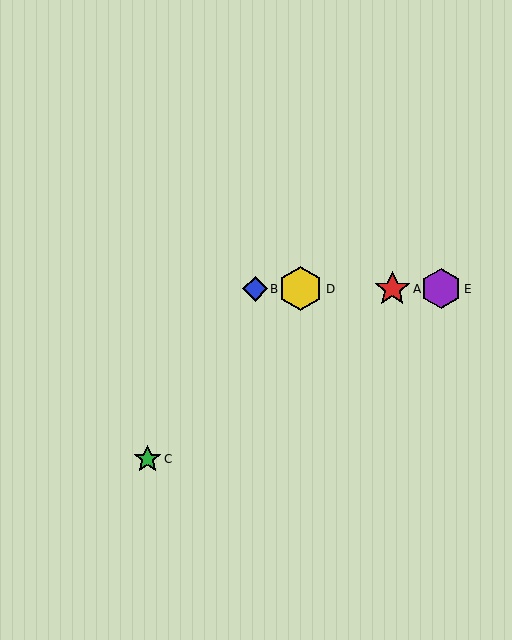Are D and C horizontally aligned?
No, D is at y≈289 and C is at y≈459.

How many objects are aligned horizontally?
4 objects (A, B, D, E) are aligned horizontally.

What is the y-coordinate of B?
Object B is at y≈289.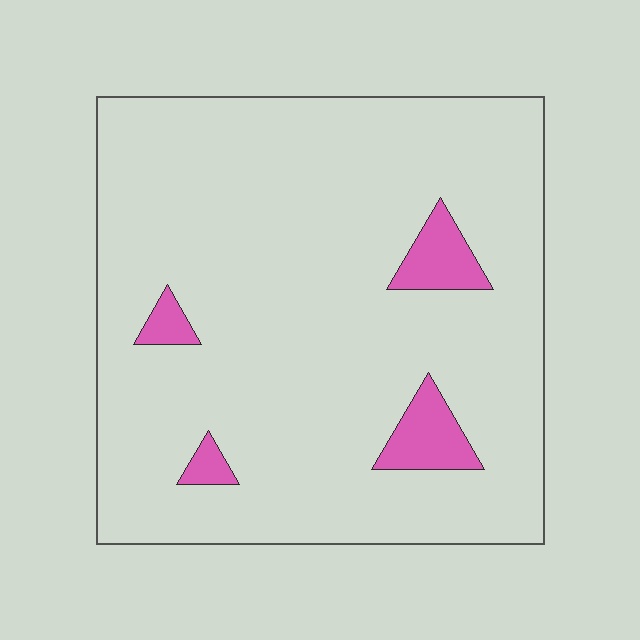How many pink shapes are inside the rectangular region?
4.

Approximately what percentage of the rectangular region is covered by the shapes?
Approximately 5%.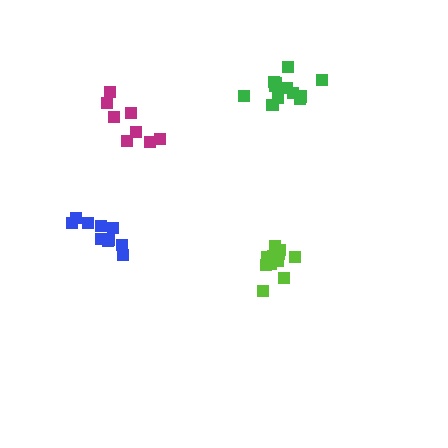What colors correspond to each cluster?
The clusters are colored: lime, green, blue, magenta.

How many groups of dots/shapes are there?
There are 4 groups.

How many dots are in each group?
Group 1: 12 dots, Group 2: 12 dots, Group 3: 10 dots, Group 4: 8 dots (42 total).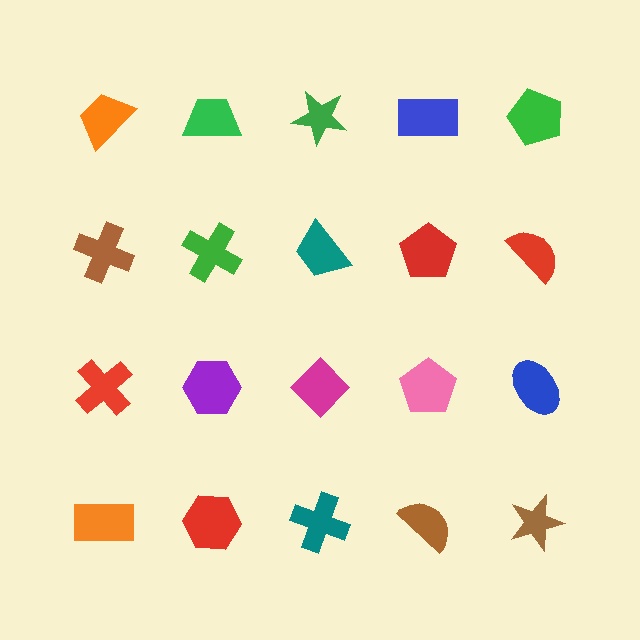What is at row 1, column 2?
A green trapezoid.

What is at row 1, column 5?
A green pentagon.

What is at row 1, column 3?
A green star.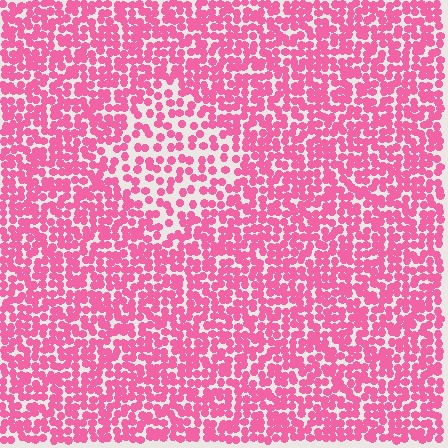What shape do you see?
I see a diamond.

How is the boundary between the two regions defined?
The boundary is defined by a change in element density (approximately 1.8x ratio). All elements are the same color, size, and shape.